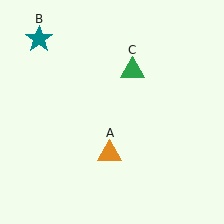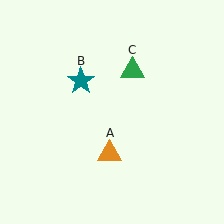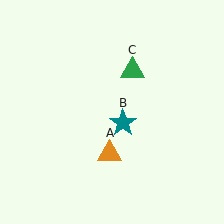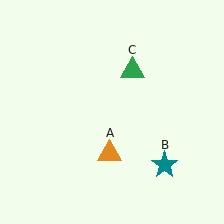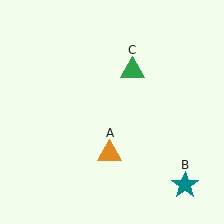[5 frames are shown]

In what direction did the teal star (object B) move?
The teal star (object B) moved down and to the right.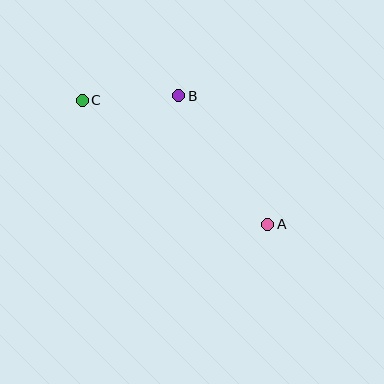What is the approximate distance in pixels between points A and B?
The distance between A and B is approximately 157 pixels.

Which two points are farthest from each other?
Points A and C are farthest from each other.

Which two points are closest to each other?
Points B and C are closest to each other.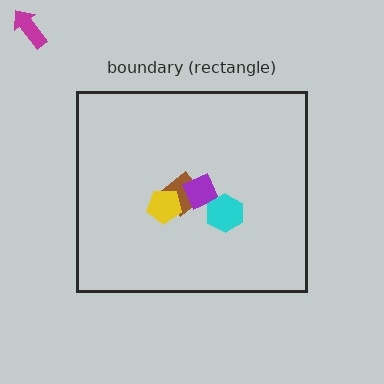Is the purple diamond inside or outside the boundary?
Inside.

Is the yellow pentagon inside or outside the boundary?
Inside.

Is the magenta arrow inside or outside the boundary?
Outside.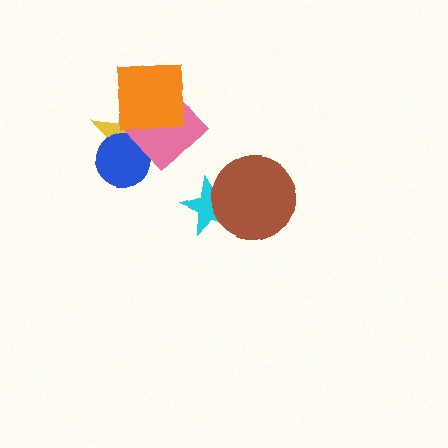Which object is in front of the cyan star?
The brown circle is in front of the cyan star.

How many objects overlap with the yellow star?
3 objects overlap with the yellow star.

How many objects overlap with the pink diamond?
3 objects overlap with the pink diamond.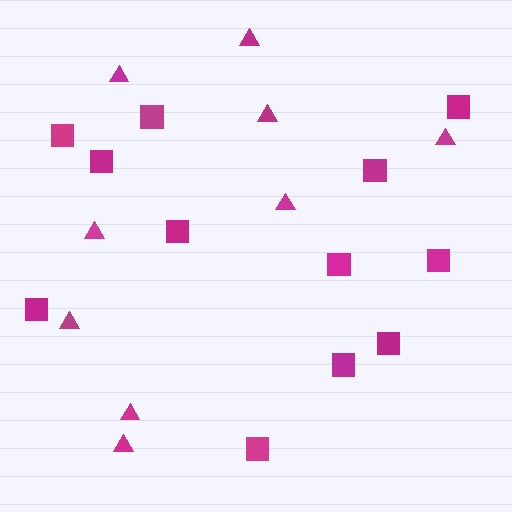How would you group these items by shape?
There are 2 groups: one group of triangles (9) and one group of squares (12).